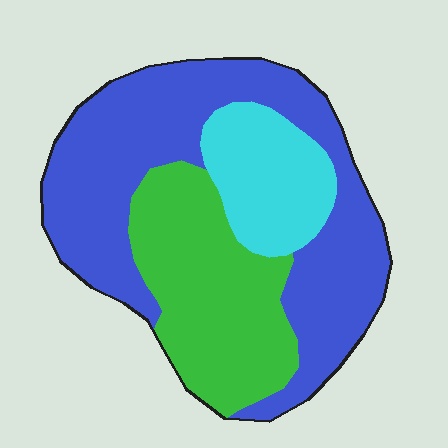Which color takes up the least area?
Cyan, at roughly 15%.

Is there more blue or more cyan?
Blue.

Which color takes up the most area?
Blue, at roughly 55%.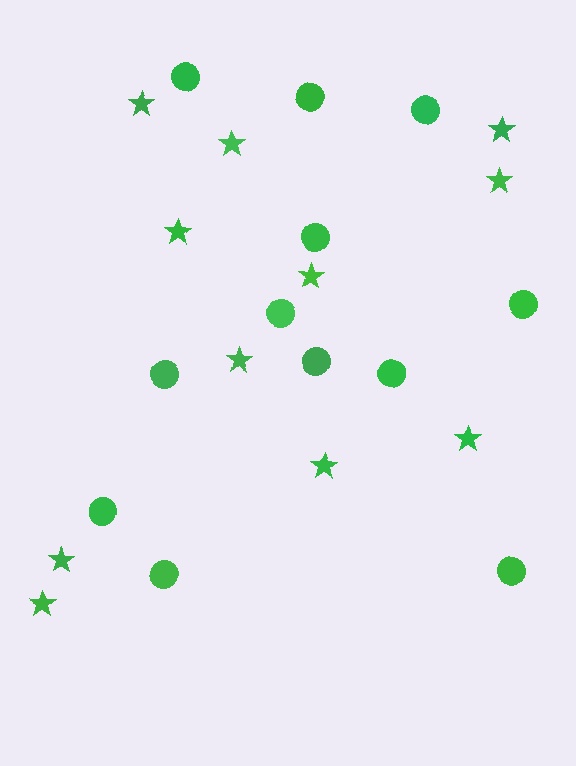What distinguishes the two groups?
There are 2 groups: one group of stars (11) and one group of circles (12).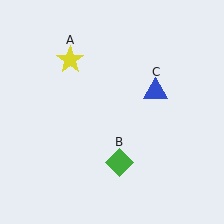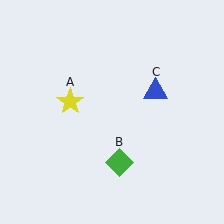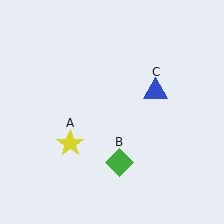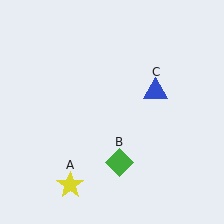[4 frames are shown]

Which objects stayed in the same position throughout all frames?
Green diamond (object B) and blue triangle (object C) remained stationary.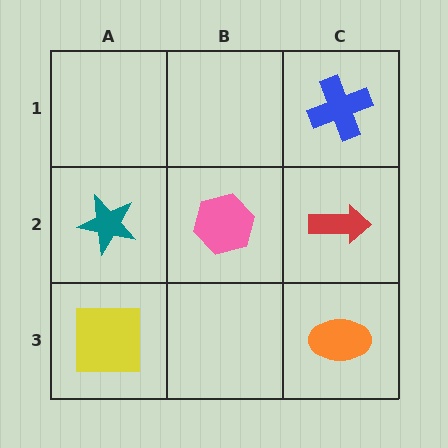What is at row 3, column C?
An orange ellipse.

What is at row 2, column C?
A red arrow.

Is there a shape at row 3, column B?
No, that cell is empty.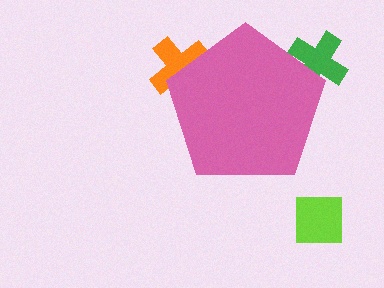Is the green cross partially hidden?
Yes, the green cross is partially hidden behind the pink pentagon.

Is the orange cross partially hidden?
Yes, the orange cross is partially hidden behind the pink pentagon.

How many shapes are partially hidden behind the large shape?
2 shapes are partially hidden.